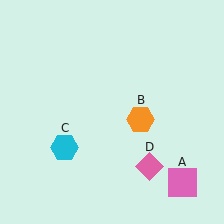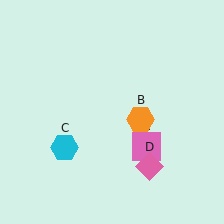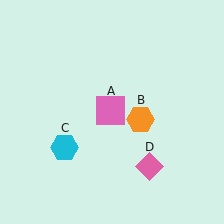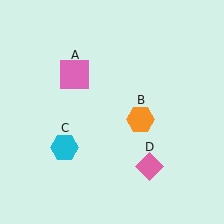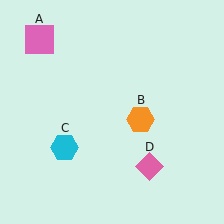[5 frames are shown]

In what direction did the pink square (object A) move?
The pink square (object A) moved up and to the left.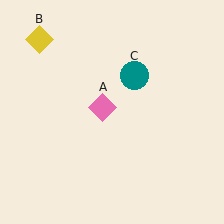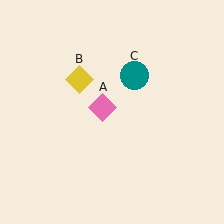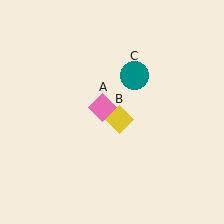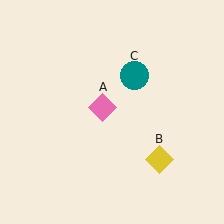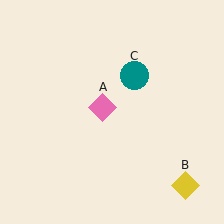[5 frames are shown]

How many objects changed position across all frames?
1 object changed position: yellow diamond (object B).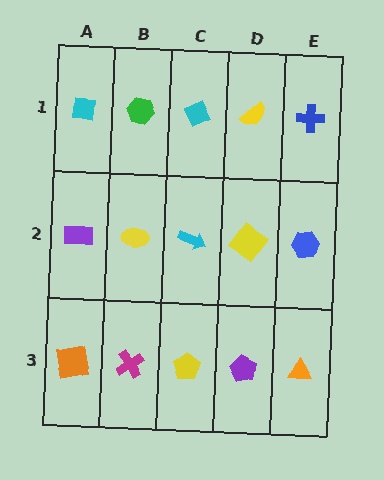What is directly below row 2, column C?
A yellow pentagon.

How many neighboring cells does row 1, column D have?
3.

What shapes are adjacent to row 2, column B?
A green hexagon (row 1, column B), a magenta cross (row 3, column B), a purple rectangle (row 2, column A), a cyan arrow (row 2, column C).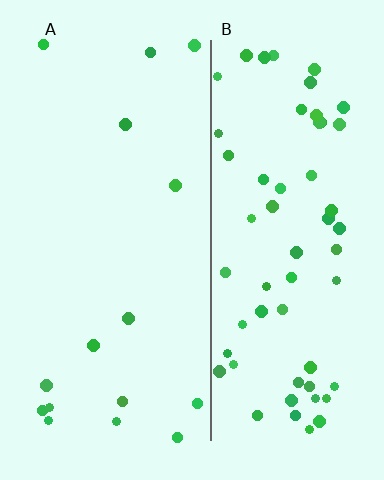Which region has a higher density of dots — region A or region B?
B (the right).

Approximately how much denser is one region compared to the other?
Approximately 3.9× — region B over region A.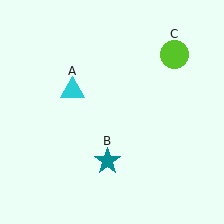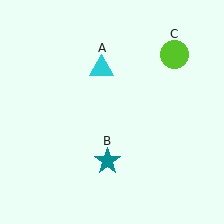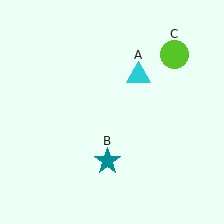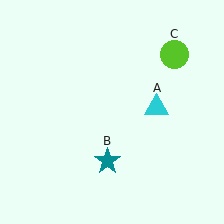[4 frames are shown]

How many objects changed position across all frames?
1 object changed position: cyan triangle (object A).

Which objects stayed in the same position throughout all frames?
Teal star (object B) and lime circle (object C) remained stationary.